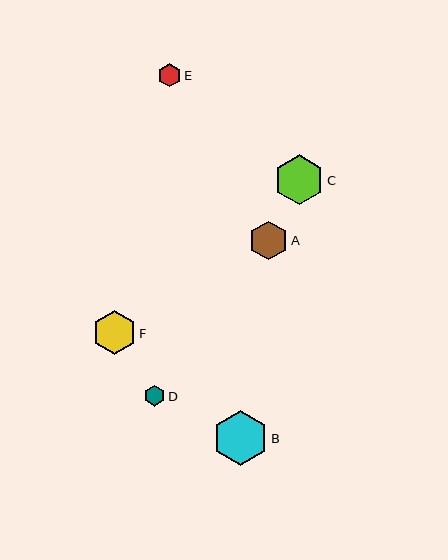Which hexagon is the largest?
Hexagon B is the largest with a size of approximately 55 pixels.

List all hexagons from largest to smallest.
From largest to smallest: B, C, F, A, E, D.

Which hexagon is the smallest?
Hexagon D is the smallest with a size of approximately 21 pixels.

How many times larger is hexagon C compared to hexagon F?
Hexagon C is approximately 1.1 times the size of hexagon F.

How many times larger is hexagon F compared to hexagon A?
Hexagon F is approximately 1.1 times the size of hexagon A.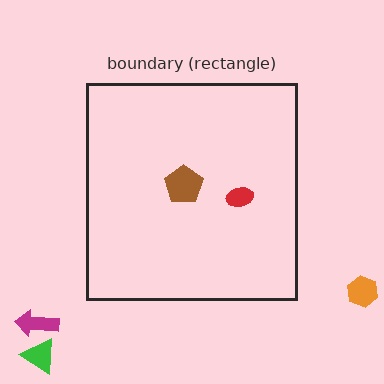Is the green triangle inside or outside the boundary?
Outside.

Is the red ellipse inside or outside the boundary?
Inside.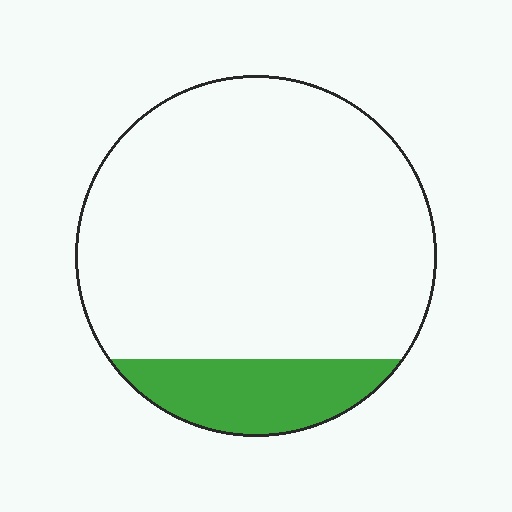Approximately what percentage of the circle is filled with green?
Approximately 15%.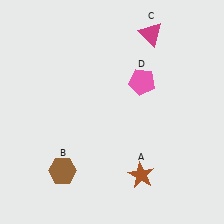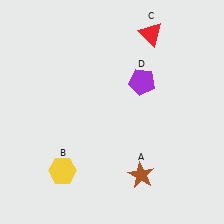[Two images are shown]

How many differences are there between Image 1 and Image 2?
There are 3 differences between the two images.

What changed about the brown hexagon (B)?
In Image 1, B is brown. In Image 2, it changed to yellow.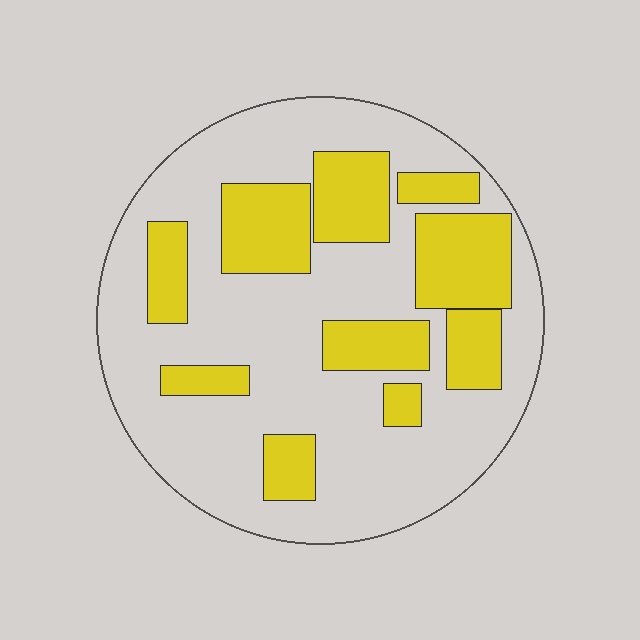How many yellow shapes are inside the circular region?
10.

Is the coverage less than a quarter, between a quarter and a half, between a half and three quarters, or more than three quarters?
Between a quarter and a half.